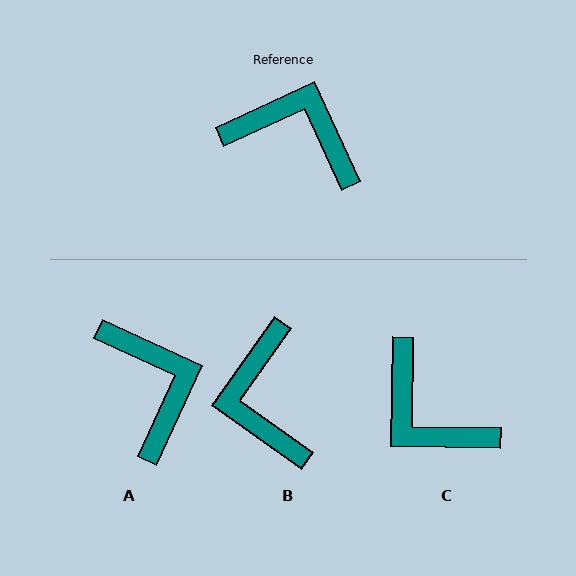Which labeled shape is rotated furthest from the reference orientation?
C, about 154 degrees away.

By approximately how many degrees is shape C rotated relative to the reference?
Approximately 154 degrees counter-clockwise.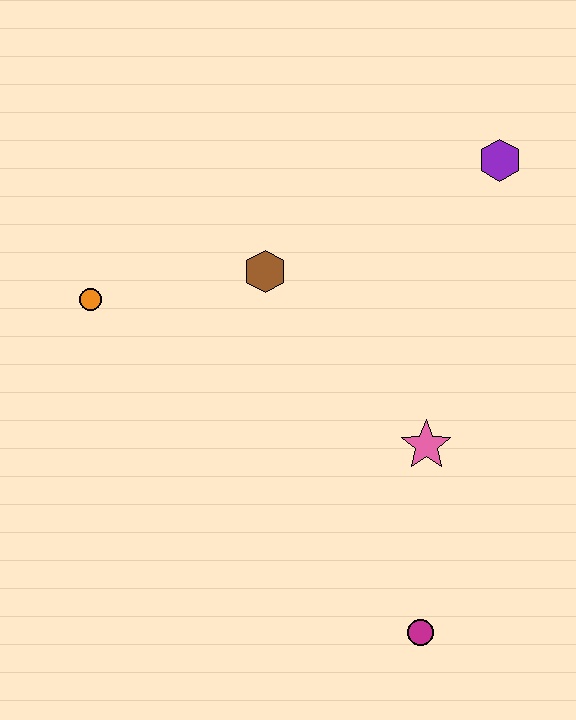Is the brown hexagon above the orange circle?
Yes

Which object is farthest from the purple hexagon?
The magenta circle is farthest from the purple hexagon.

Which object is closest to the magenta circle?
The pink star is closest to the magenta circle.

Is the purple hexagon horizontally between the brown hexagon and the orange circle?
No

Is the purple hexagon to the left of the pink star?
No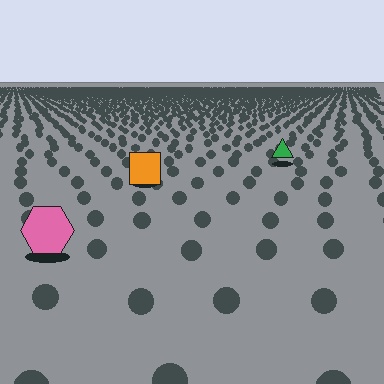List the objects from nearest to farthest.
From nearest to farthest: the pink hexagon, the orange square, the green triangle.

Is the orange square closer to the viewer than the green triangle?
Yes. The orange square is closer — you can tell from the texture gradient: the ground texture is coarser near it.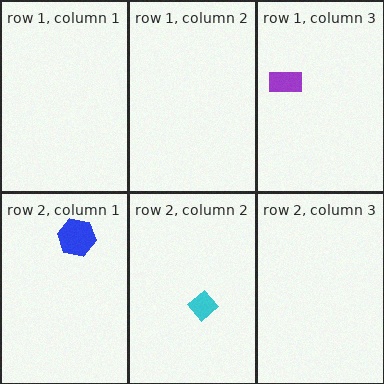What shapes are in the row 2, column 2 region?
The cyan diamond.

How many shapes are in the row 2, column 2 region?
1.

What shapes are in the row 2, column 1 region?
The blue hexagon.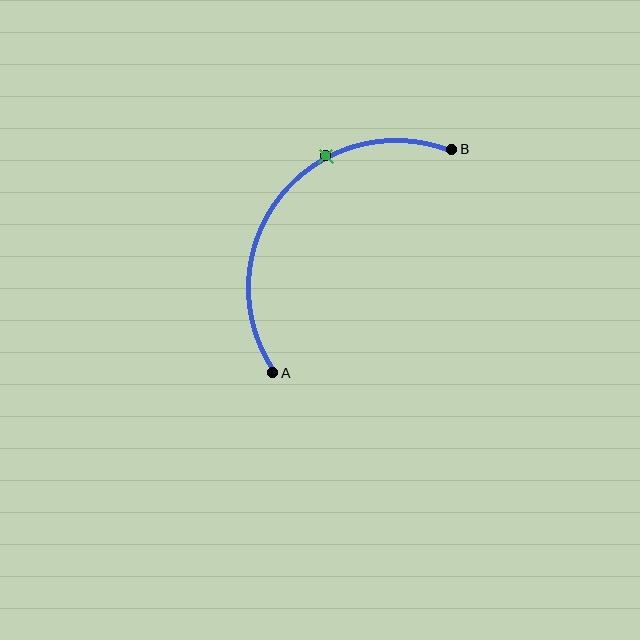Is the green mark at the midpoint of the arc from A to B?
No. The green mark lies on the arc but is closer to endpoint B. The arc midpoint would be at the point on the curve equidistant along the arc from both A and B.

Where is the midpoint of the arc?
The arc midpoint is the point on the curve farthest from the straight line joining A and B. It sits above and to the left of that line.